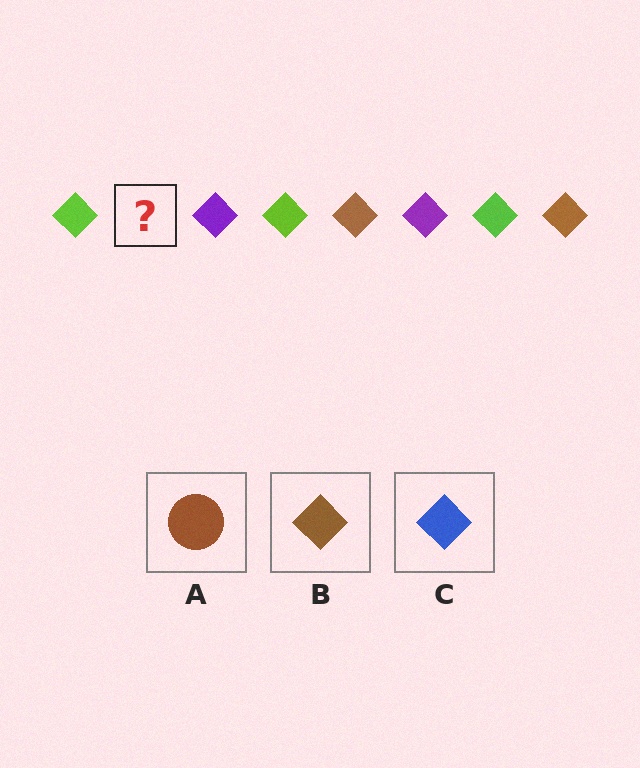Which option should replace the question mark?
Option B.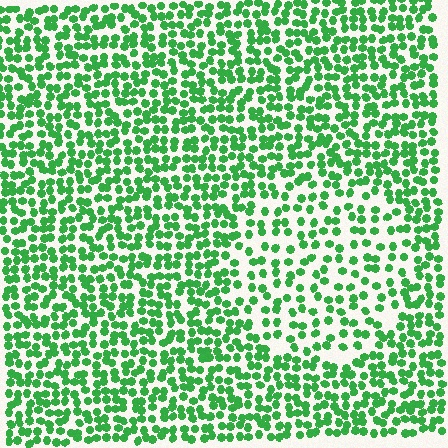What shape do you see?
I see a circle.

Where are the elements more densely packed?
The elements are more densely packed outside the circle boundary.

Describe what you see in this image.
The image contains small green elements arranged at two different densities. A circle-shaped region is visible where the elements are less densely packed than the surrounding area.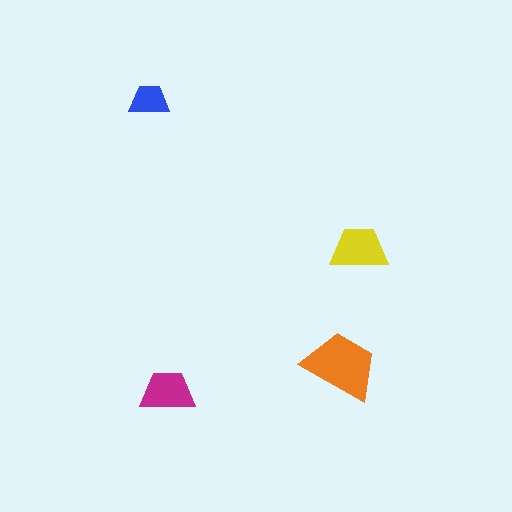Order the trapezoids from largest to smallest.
the orange one, the yellow one, the magenta one, the blue one.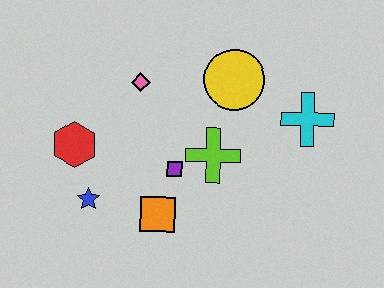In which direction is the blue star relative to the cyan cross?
The blue star is to the left of the cyan cross.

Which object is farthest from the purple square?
The cyan cross is farthest from the purple square.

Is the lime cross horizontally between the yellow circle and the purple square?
Yes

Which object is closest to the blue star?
The red hexagon is closest to the blue star.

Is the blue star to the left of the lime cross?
Yes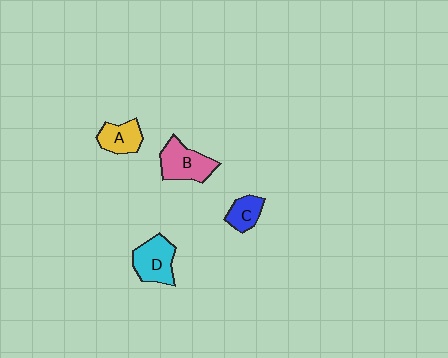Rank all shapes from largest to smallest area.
From largest to smallest: B (pink), D (cyan), A (yellow), C (blue).